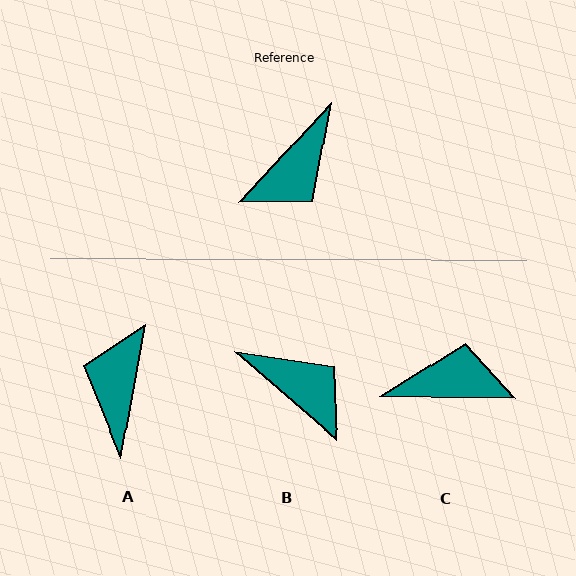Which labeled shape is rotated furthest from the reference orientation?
A, about 147 degrees away.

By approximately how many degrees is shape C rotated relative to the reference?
Approximately 132 degrees counter-clockwise.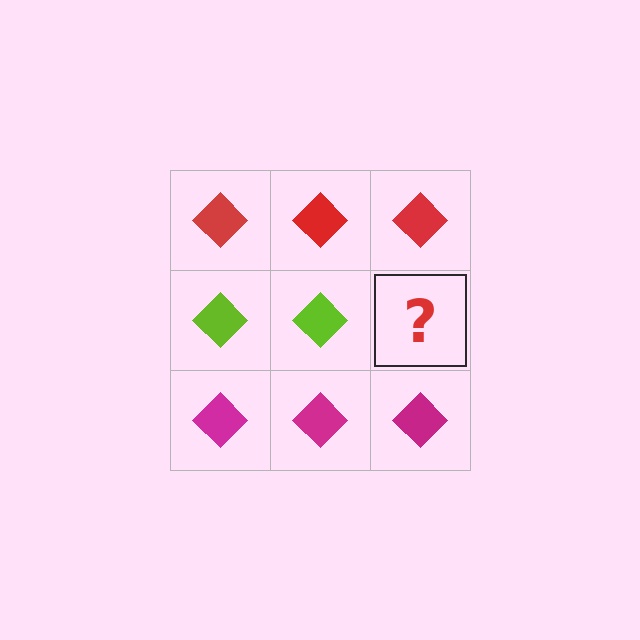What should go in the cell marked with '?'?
The missing cell should contain a lime diamond.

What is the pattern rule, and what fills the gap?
The rule is that each row has a consistent color. The gap should be filled with a lime diamond.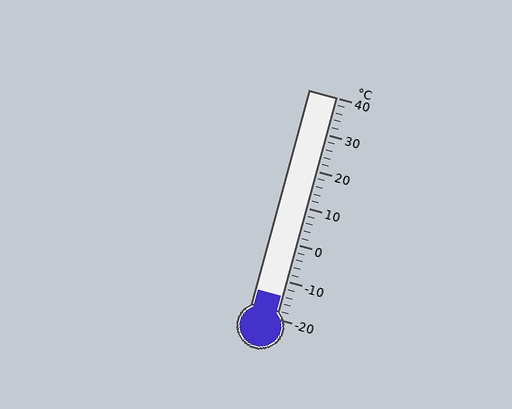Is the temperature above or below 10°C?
The temperature is below 10°C.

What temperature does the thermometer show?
The thermometer shows approximately -14°C.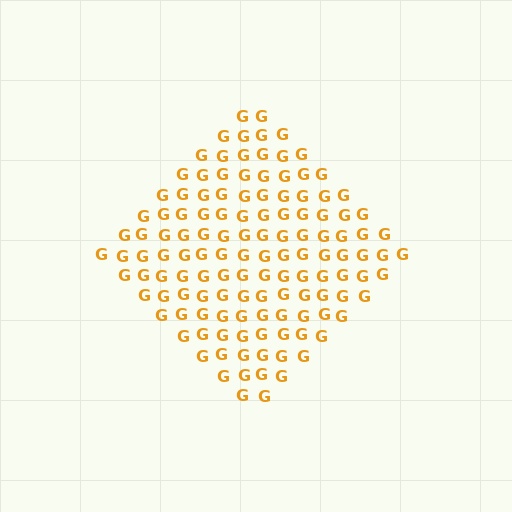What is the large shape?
The large shape is a diamond.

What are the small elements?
The small elements are letter G's.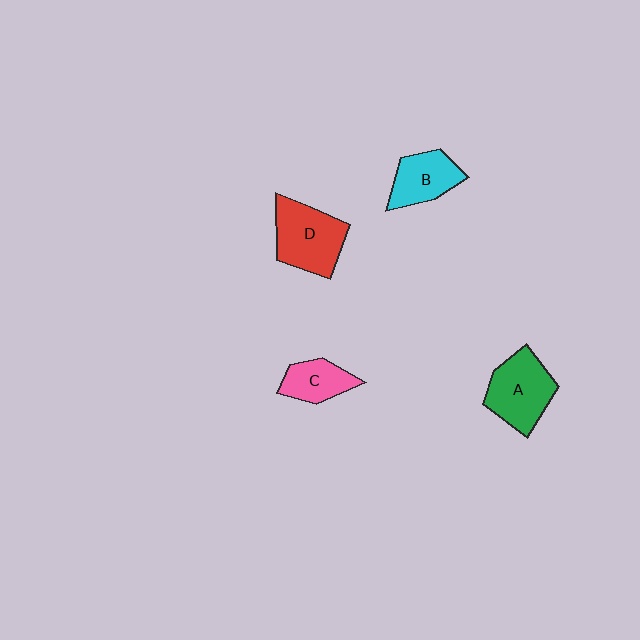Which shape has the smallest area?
Shape C (pink).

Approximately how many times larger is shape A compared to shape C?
Approximately 1.6 times.